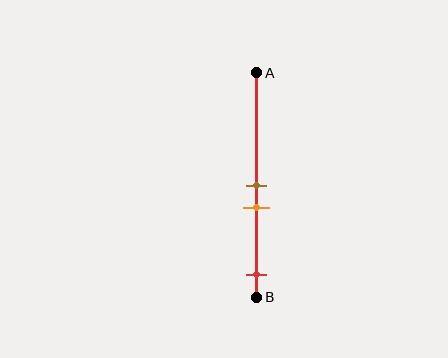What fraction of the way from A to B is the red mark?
The red mark is approximately 90% (0.9) of the way from A to B.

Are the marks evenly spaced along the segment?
No, the marks are not evenly spaced.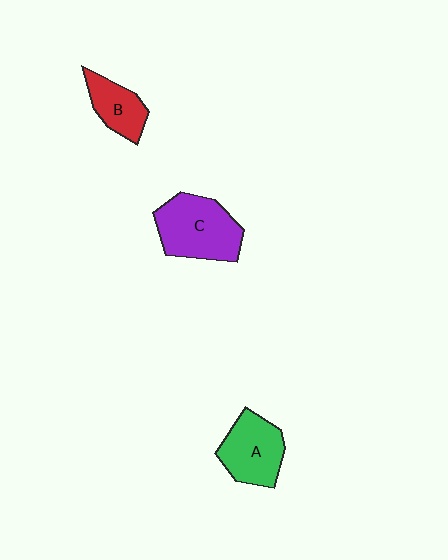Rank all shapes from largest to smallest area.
From largest to smallest: C (purple), A (green), B (red).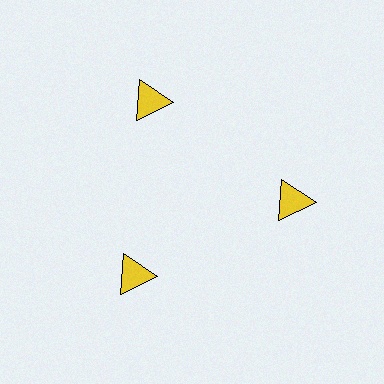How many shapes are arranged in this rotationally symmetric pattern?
There are 3 shapes, arranged in 3 groups of 1.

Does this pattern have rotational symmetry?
Yes, this pattern has 3-fold rotational symmetry. It looks the same after rotating 120 degrees around the center.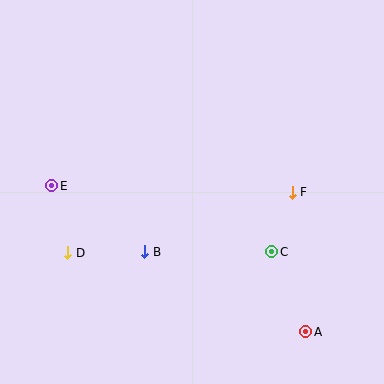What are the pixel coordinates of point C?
Point C is at (272, 252).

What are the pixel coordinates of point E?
Point E is at (52, 186).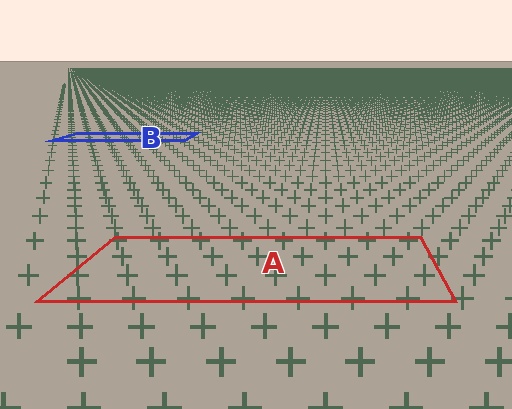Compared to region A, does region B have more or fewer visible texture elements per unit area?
Region B has more texture elements per unit area — they are packed more densely because it is farther away.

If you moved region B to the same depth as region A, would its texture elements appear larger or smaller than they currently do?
They would appear larger. At a closer depth, the same texture elements are projected at a bigger on-screen size.